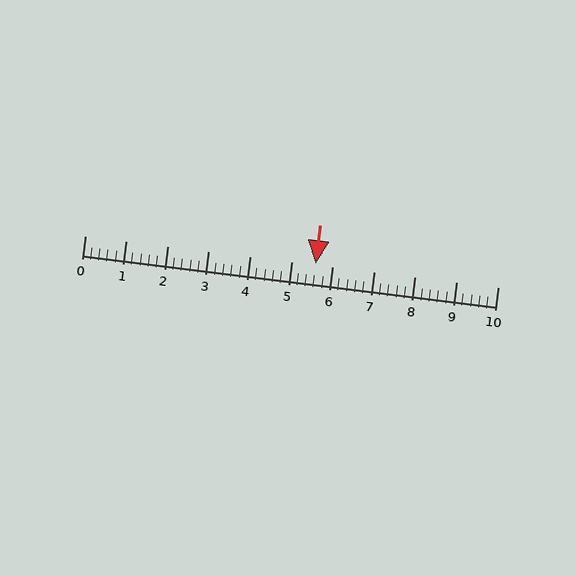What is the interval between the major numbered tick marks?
The major tick marks are spaced 1 units apart.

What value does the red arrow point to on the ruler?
The red arrow points to approximately 5.6.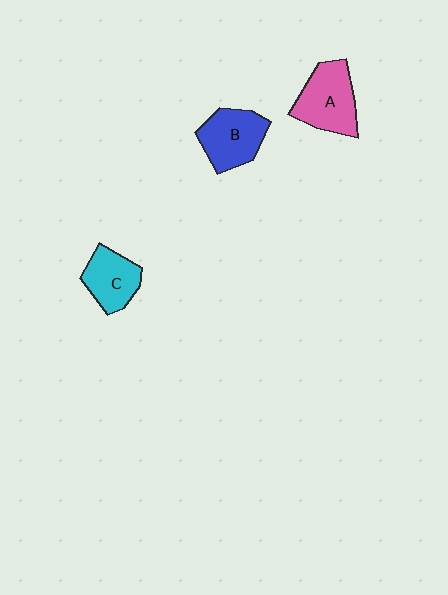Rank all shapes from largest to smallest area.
From largest to smallest: A (pink), B (blue), C (cyan).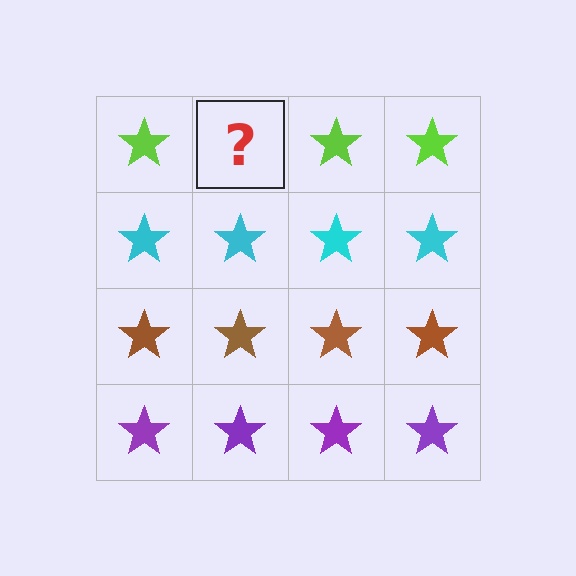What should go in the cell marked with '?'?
The missing cell should contain a lime star.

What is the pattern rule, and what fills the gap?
The rule is that each row has a consistent color. The gap should be filled with a lime star.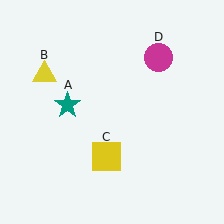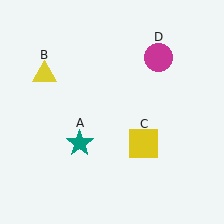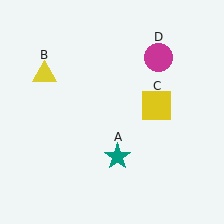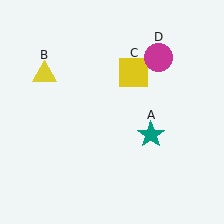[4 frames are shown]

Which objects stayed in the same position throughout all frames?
Yellow triangle (object B) and magenta circle (object D) remained stationary.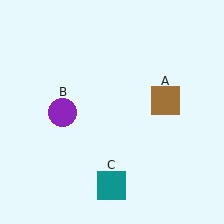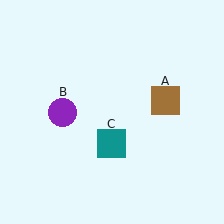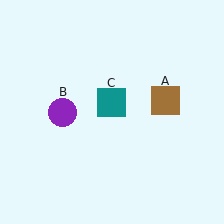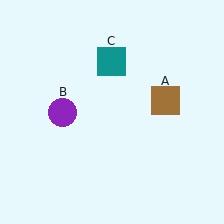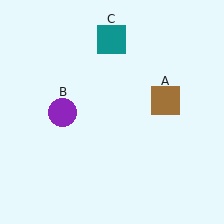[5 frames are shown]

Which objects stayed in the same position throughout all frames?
Brown square (object A) and purple circle (object B) remained stationary.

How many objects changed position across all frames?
1 object changed position: teal square (object C).